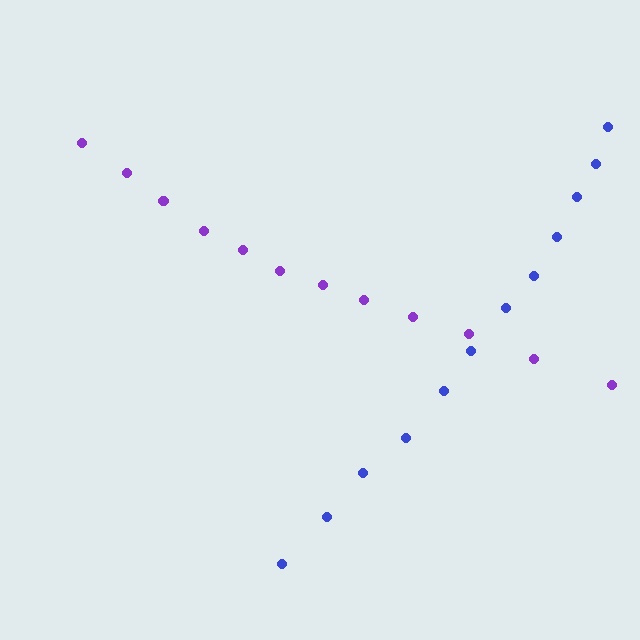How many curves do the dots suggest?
There are 2 distinct paths.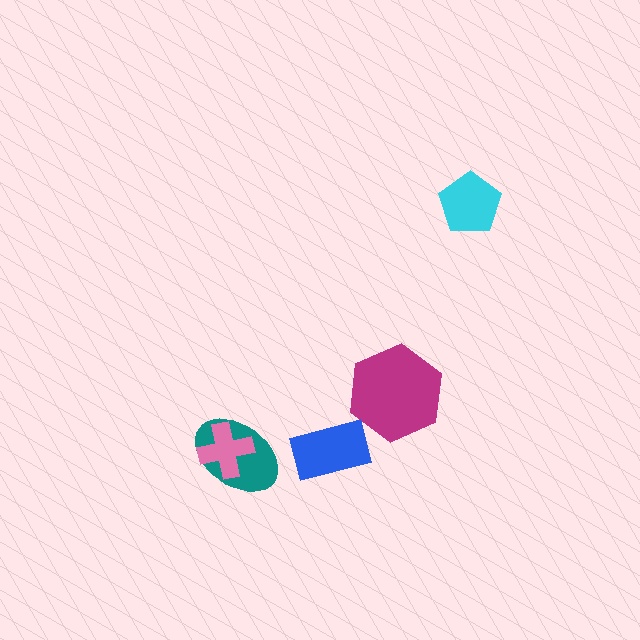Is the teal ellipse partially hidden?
Yes, it is partially covered by another shape.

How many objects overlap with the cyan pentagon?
0 objects overlap with the cyan pentagon.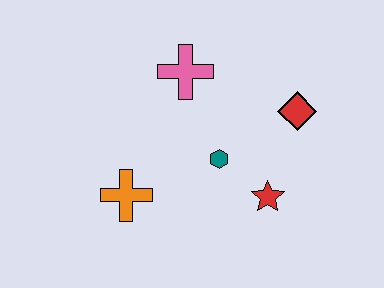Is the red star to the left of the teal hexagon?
No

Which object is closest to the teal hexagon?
The red star is closest to the teal hexagon.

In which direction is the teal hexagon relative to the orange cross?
The teal hexagon is to the right of the orange cross.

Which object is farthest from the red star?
The pink cross is farthest from the red star.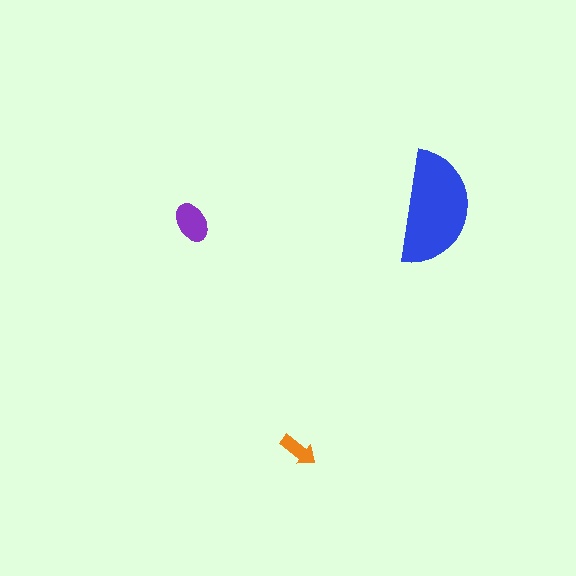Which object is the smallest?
The orange arrow.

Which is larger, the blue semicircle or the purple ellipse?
The blue semicircle.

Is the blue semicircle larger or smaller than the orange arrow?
Larger.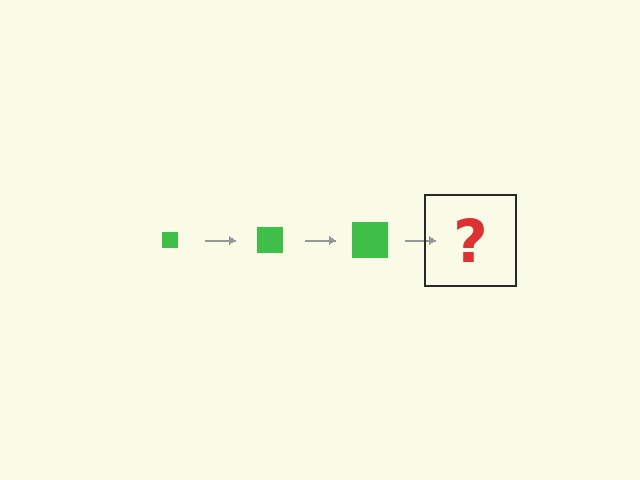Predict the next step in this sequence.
The next step is a green square, larger than the previous one.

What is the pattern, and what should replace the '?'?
The pattern is that the square gets progressively larger each step. The '?' should be a green square, larger than the previous one.